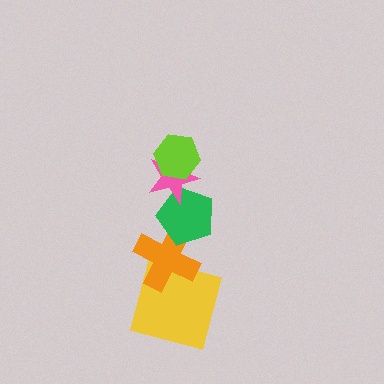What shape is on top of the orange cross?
The green pentagon is on top of the orange cross.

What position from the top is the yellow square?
The yellow square is 5th from the top.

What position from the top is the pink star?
The pink star is 2nd from the top.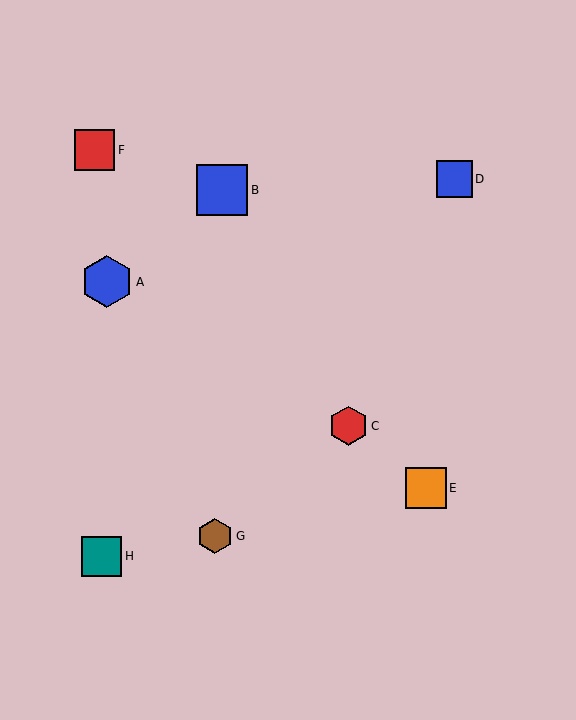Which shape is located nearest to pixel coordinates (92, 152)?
The red square (labeled F) at (94, 150) is nearest to that location.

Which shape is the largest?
The blue hexagon (labeled A) is the largest.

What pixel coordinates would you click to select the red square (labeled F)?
Click at (94, 150) to select the red square F.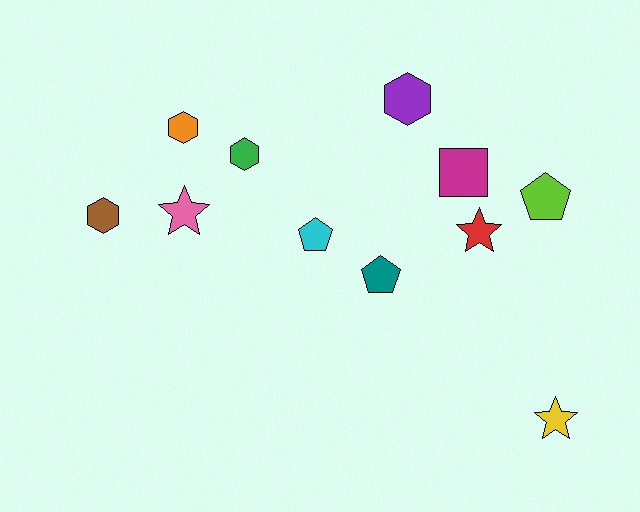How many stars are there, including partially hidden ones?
There are 3 stars.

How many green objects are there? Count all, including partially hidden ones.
There is 1 green object.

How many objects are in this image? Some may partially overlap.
There are 11 objects.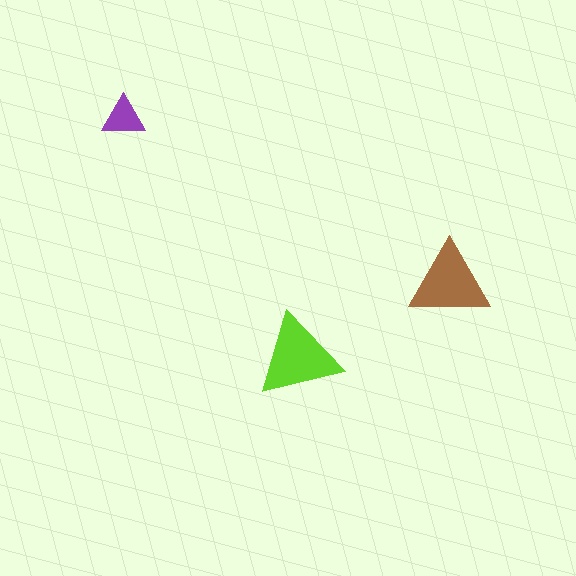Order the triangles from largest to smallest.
the lime one, the brown one, the purple one.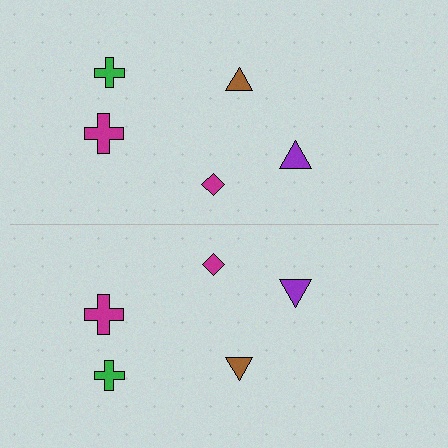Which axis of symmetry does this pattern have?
The pattern has a horizontal axis of symmetry running through the center of the image.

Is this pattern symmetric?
Yes, this pattern has bilateral (reflection) symmetry.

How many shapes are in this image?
There are 10 shapes in this image.